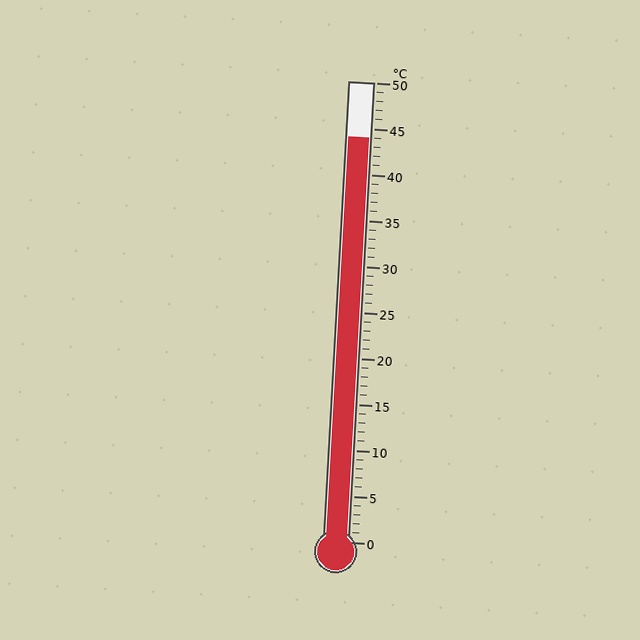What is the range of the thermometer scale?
The thermometer scale ranges from 0°C to 50°C.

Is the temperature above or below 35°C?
The temperature is above 35°C.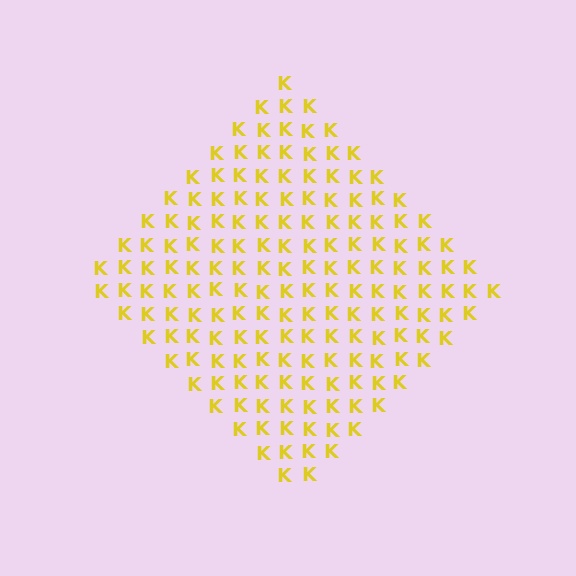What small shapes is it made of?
It is made of small letter K's.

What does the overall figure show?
The overall figure shows a diamond.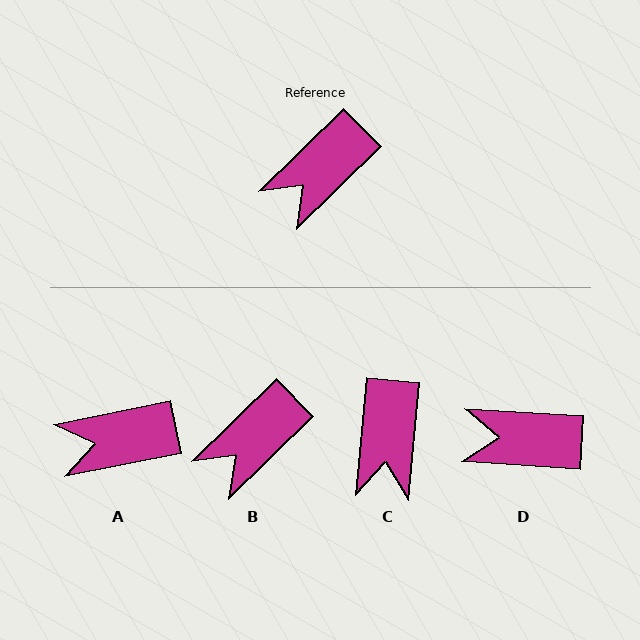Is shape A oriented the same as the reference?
No, it is off by about 33 degrees.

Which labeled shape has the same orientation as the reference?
B.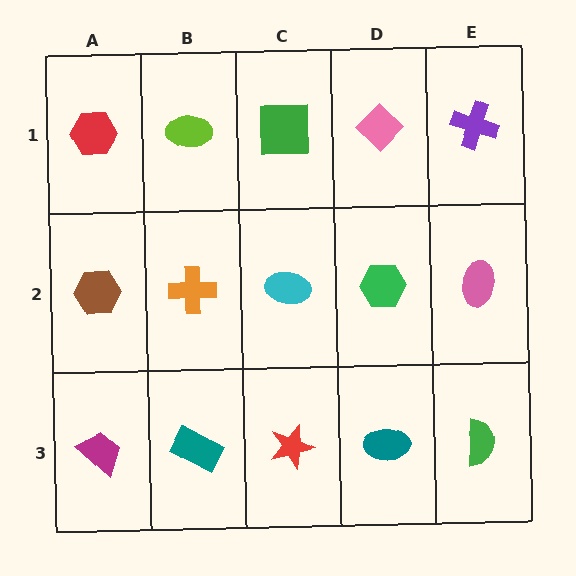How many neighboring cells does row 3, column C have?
3.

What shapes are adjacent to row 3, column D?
A green hexagon (row 2, column D), a red star (row 3, column C), a green semicircle (row 3, column E).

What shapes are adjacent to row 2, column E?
A purple cross (row 1, column E), a green semicircle (row 3, column E), a green hexagon (row 2, column D).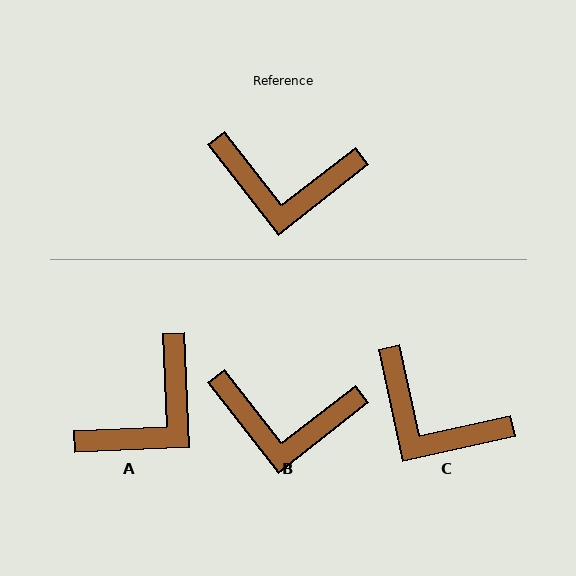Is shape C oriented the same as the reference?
No, it is off by about 26 degrees.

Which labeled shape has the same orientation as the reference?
B.